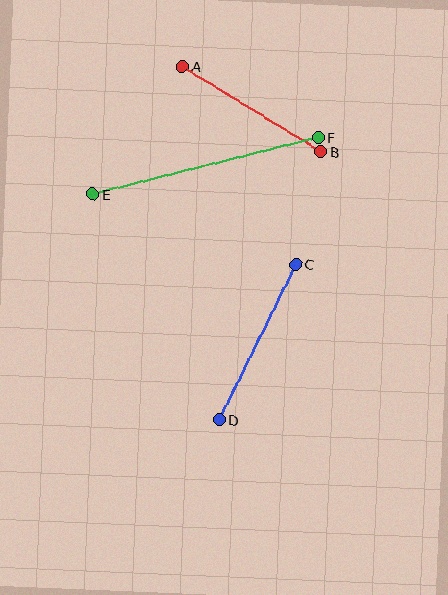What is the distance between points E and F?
The distance is approximately 232 pixels.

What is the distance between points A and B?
The distance is approximately 163 pixels.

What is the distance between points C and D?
The distance is approximately 174 pixels.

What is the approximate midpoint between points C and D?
The midpoint is at approximately (257, 342) pixels.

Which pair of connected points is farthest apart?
Points E and F are farthest apart.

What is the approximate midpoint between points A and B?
The midpoint is at approximately (252, 109) pixels.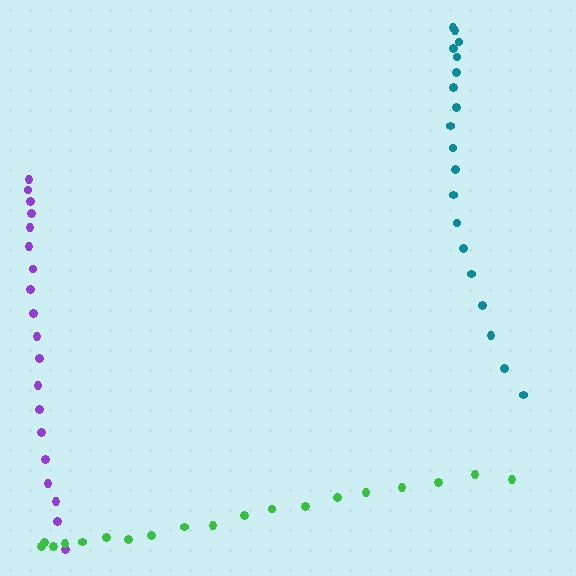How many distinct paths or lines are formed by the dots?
There are 3 distinct paths.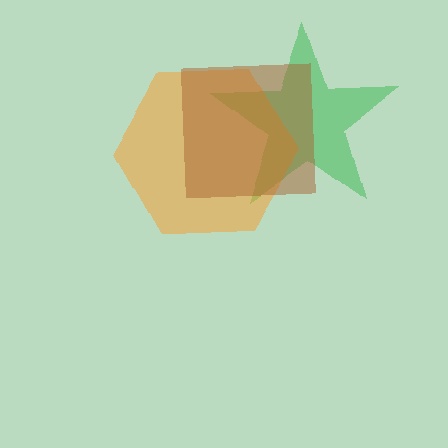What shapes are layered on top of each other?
The layered shapes are: a green star, an orange hexagon, a brown square.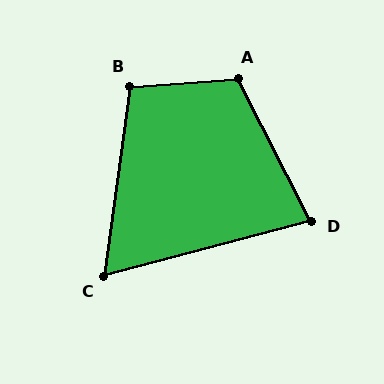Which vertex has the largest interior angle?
A, at approximately 113 degrees.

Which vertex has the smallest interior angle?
C, at approximately 67 degrees.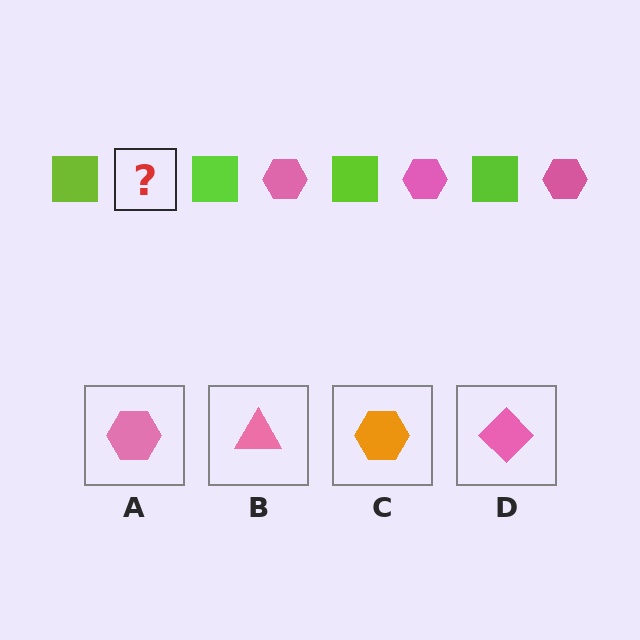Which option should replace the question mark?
Option A.